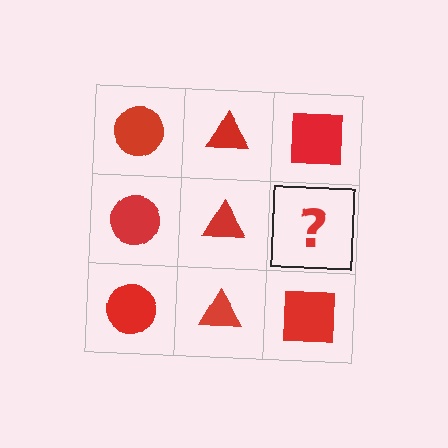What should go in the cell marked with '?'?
The missing cell should contain a red square.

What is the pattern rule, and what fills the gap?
The rule is that each column has a consistent shape. The gap should be filled with a red square.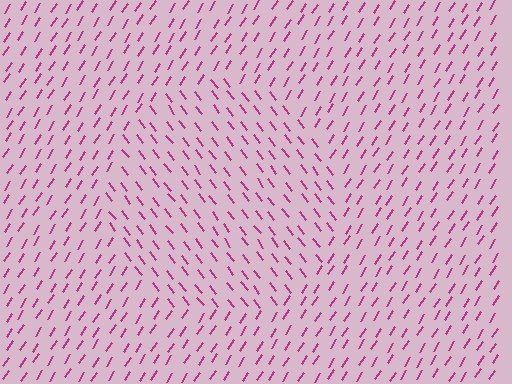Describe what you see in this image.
The image is filled with small magenta line segments. A circle region in the image has lines oriented differently from the surrounding lines, creating a visible texture boundary.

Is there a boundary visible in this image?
Yes, there is a texture boundary formed by a change in line orientation.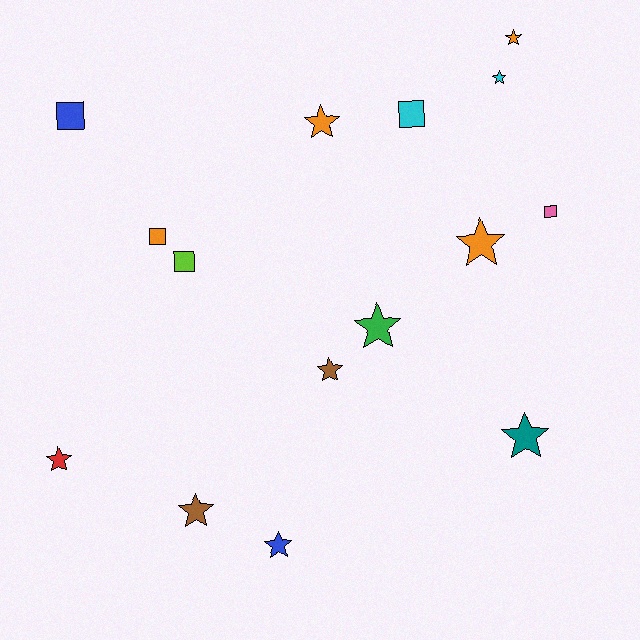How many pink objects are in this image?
There is 1 pink object.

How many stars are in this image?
There are 10 stars.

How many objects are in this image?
There are 15 objects.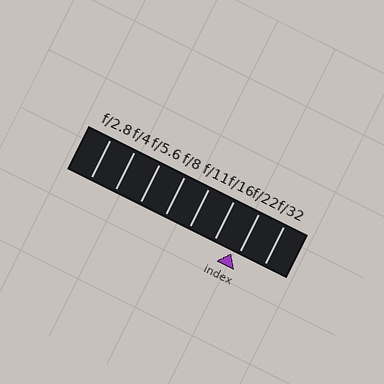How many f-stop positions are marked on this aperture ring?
There are 8 f-stop positions marked.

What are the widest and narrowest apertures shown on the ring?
The widest aperture shown is f/2.8 and the narrowest is f/32.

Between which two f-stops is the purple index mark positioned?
The index mark is between f/16 and f/22.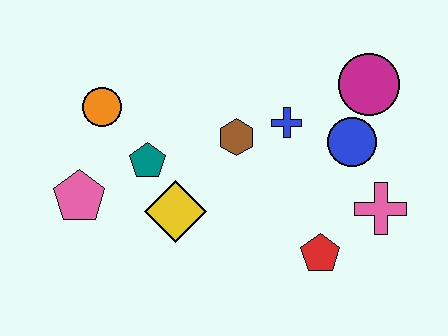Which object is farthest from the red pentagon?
The orange circle is farthest from the red pentagon.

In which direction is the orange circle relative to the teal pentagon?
The orange circle is above the teal pentagon.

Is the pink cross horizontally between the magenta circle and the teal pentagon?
No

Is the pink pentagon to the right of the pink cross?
No